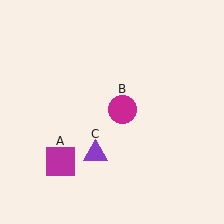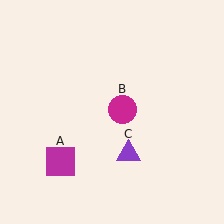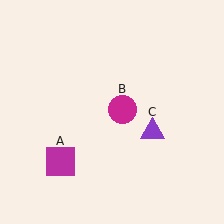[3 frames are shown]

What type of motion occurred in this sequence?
The purple triangle (object C) rotated counterclockwise around the center of the scene.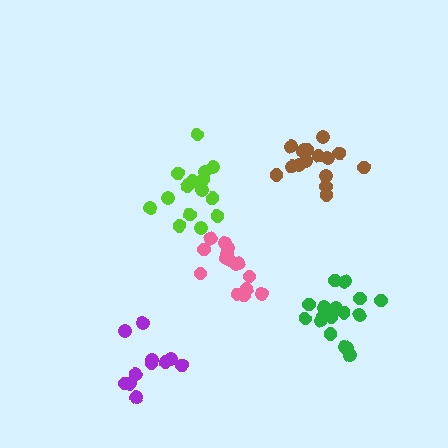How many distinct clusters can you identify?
There are 5 distinct clusters.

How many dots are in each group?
Group 1: 17 dots, Group 2: 15 dots, Group 3: 11 dots, Group 4: 16 dots, Group 5: 16 dots (75 total).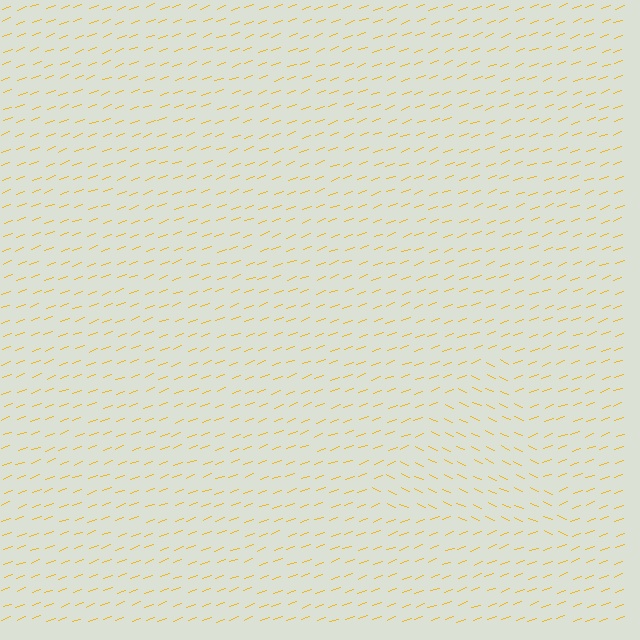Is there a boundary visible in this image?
Yes, there is a texture boundary formed by a change in line orientation.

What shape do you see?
I see a triangle.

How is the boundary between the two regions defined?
The boundary is defined purely by a change in line orientation (approximately 45 degrees difference). All lines are the same color and thickness.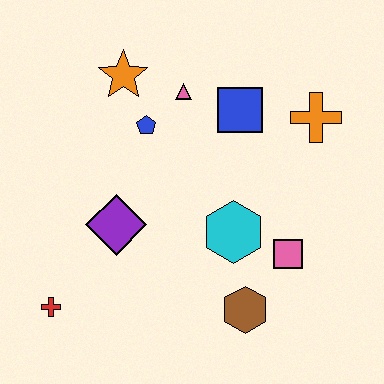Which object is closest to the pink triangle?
The blue pentagon is closest to the pink triangle.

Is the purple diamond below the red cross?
No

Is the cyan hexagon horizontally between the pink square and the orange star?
Yes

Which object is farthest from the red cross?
The orange cross is farthest from the red cross.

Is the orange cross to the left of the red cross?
No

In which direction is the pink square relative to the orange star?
The pink square is below the orange star.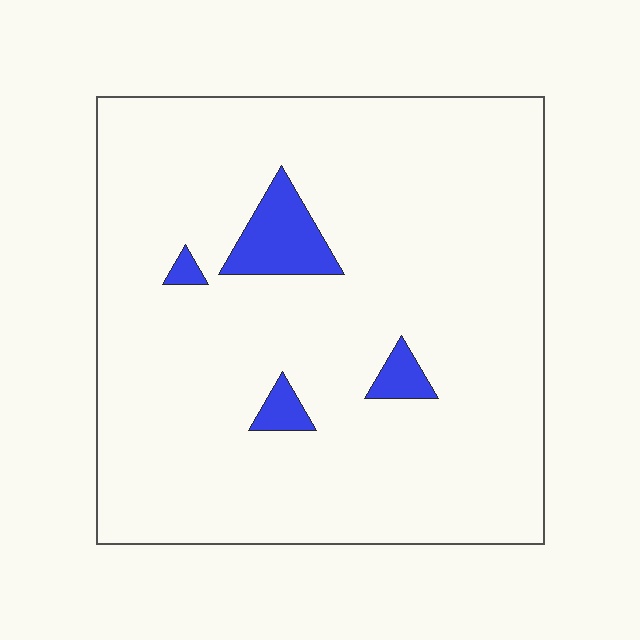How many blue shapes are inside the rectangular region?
4.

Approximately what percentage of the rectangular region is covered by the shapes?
Approximately 5%.